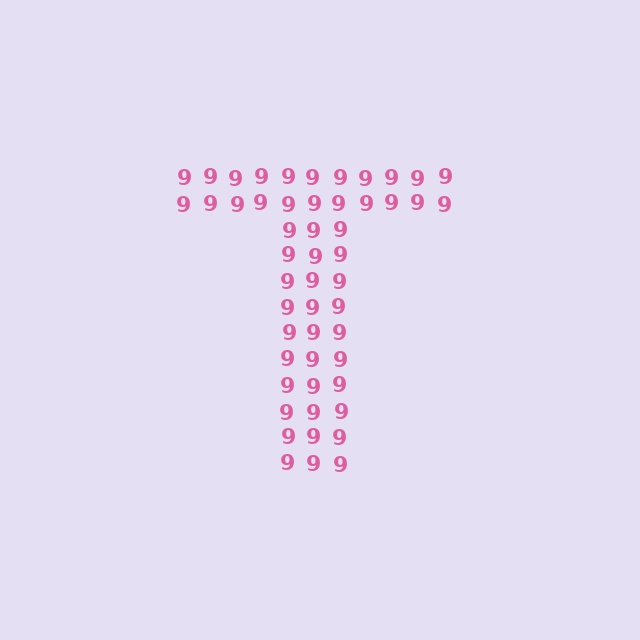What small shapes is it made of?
It is made of small digit 9's.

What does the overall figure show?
The overall figure shows the letter T.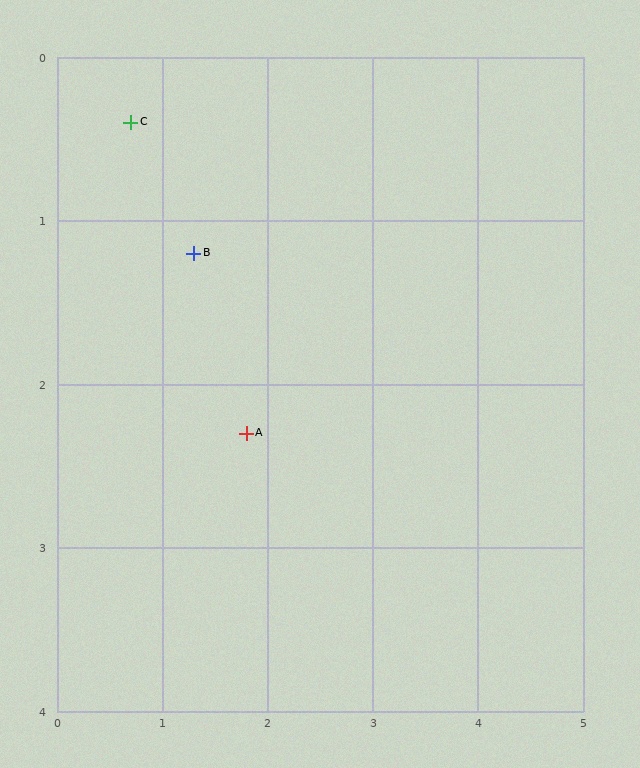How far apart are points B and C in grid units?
Points B and C are about 1.0 grid units apart.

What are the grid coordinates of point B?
Point B is at approximately (1.3, 1.2).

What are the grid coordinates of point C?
Point C is at approximately (0.7, 0.4).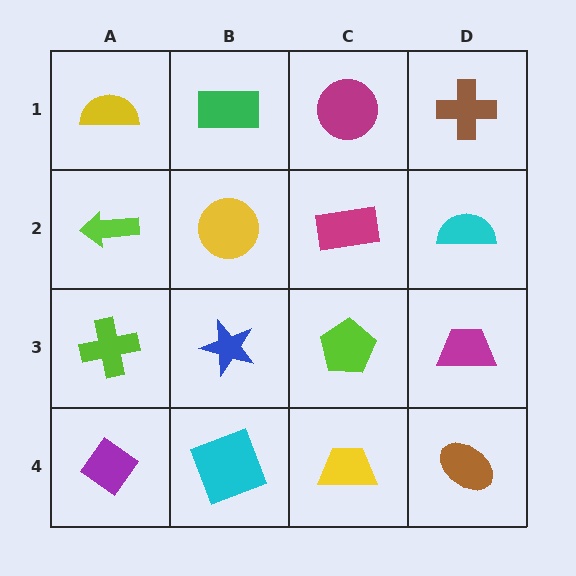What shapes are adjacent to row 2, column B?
A green rectangle (row 1, column B), a blue star (row 3, column B), a lime arrow (row 2, column A), a magenta rectangle (row 2, column C).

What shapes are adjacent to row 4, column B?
A blue star (row 3, column B), a purple diamond (row 4, column A), a yellow trapezoid (row 4, column C).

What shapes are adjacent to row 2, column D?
A brown cross (row 1, column D), a magenta trapezoid (row 3, column D), a magenta rectangle (row 2, column C).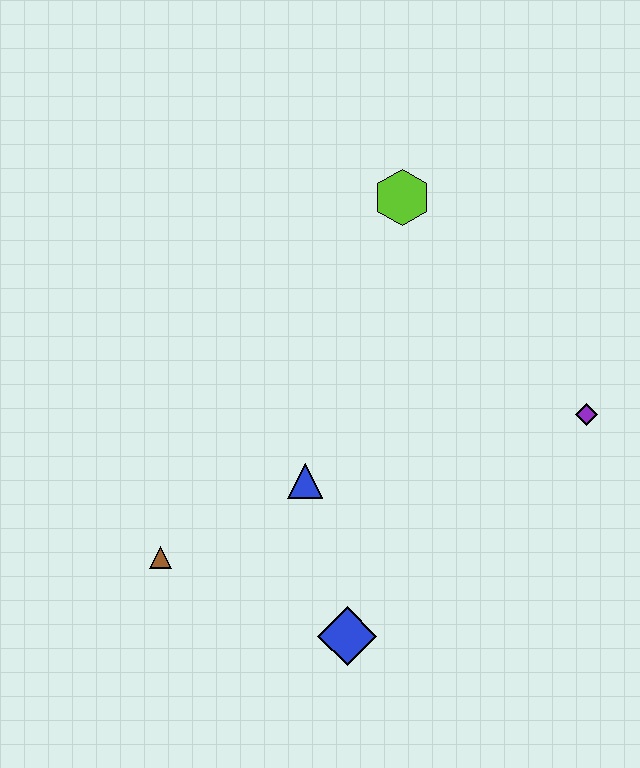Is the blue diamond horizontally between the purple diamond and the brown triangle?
Yes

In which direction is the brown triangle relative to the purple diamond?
The brown triangle is to the left of the purple diamond.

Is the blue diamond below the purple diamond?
Yes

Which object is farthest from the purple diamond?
The brown triangle is farthest from the purple diamond.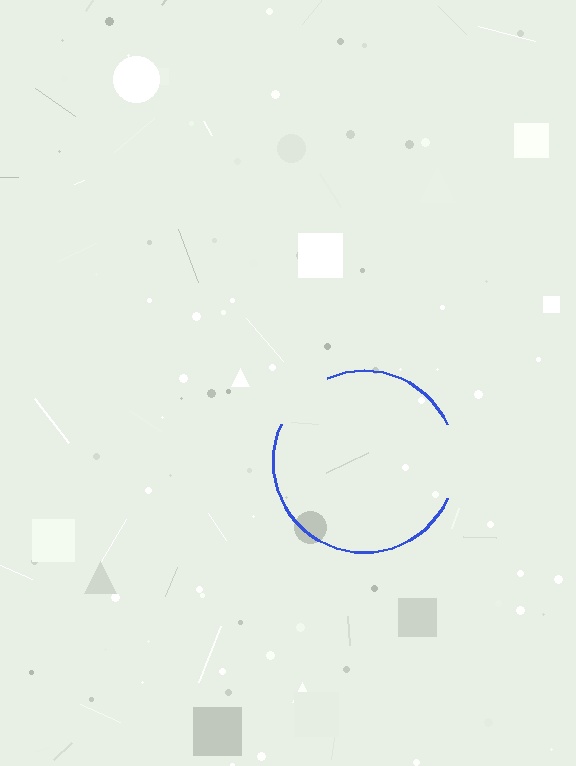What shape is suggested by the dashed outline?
The dashed outline suggests a circle.